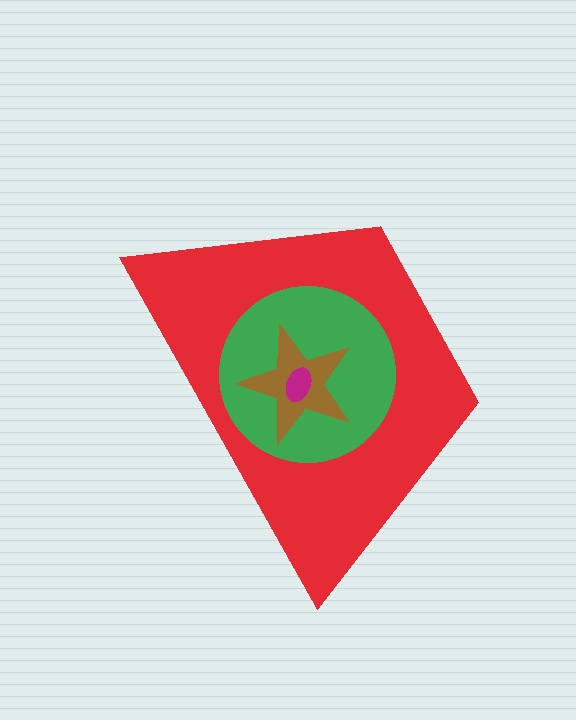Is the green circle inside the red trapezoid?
Yes.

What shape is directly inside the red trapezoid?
The green circle.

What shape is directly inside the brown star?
The magenta ellipse.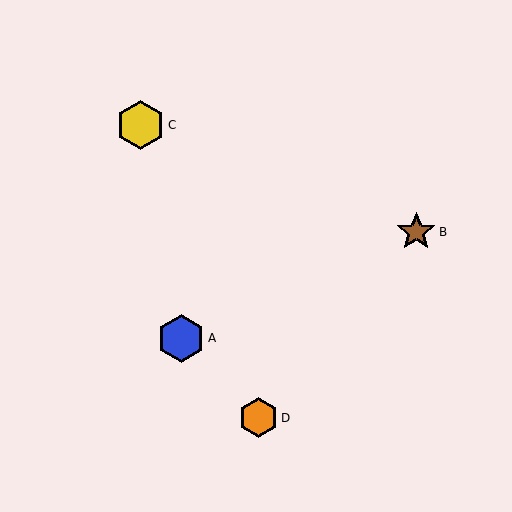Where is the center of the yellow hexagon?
The center of the yellow hexagon is at (140, 125).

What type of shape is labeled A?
Shape A is a blue hexagon.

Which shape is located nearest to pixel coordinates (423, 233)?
The brown star (labeled B) at (416, 232) is nearest to that location.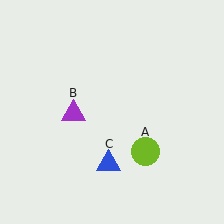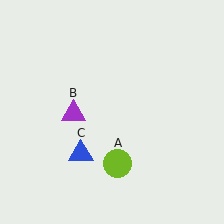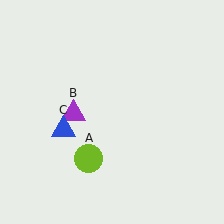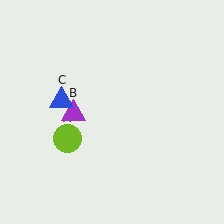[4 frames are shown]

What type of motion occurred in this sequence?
The lime circle (object A), blue triangle (object C) rotated clockwise around the center of the scene.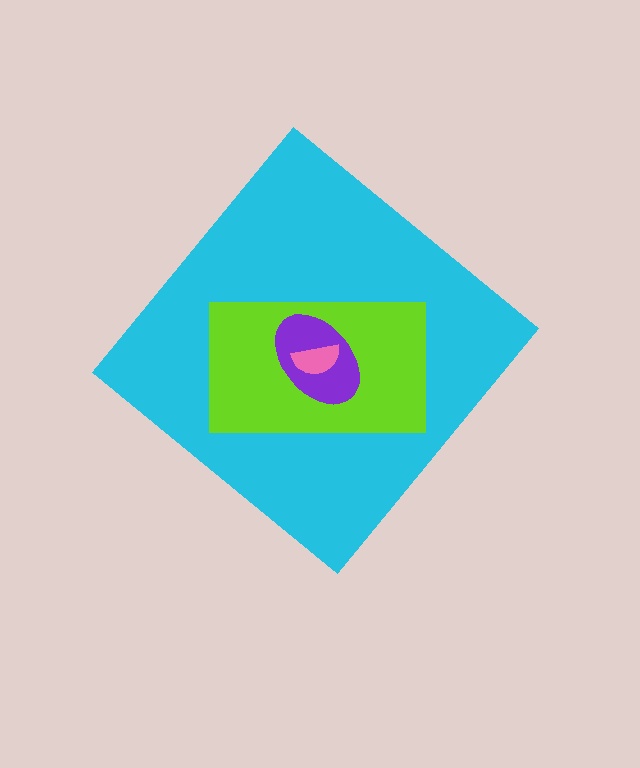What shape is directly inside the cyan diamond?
The lime rectangle.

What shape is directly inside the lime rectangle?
The purple ellipse.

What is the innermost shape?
The pink semicircle.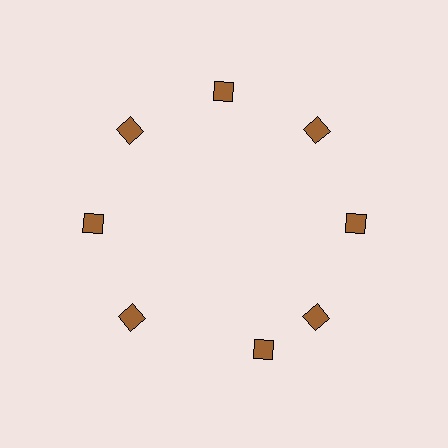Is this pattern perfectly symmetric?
No. The 8 brown diamonds are arranged in a ring, but one element near the 6 o'clock position is rotated out of alignment along the ring, breaking the 8-fold rotational symmetry.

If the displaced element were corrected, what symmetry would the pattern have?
It would have 8-fold rotational symmetry — the pattern would map onto itself every 45 degrees.